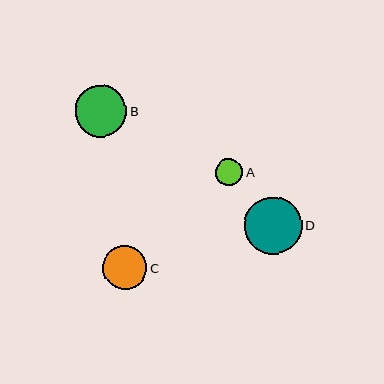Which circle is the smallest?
Circle A is the smallest with a size of approximately 27 pixels.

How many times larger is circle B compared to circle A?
Circle B is approximately 1.9 times the size of circle A.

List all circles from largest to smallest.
From largest to smallest: D, B, C, A.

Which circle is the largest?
Circle D is the largest with a size of approximately 58 pixels.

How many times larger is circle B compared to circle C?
Circle B is approximately 1.2 times the size of circle C.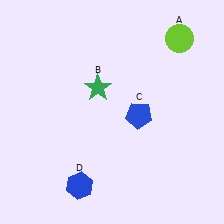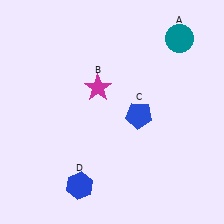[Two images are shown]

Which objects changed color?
A changed from lime to teal. B changed from green to magenta.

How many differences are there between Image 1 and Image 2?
There are 2 differences between the two images.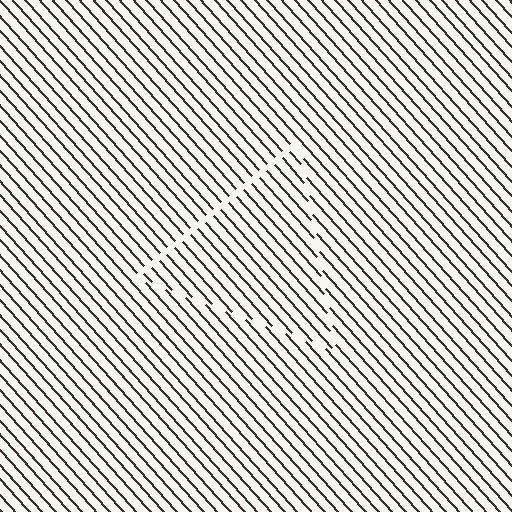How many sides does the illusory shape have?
3 sides — the line-ends trace a triangle.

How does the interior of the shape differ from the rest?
The interior of the shape contains the same grating, shifted by half a period — the contour is defined by the phase discontinuity where line-ends from the inner and outer gratings abut.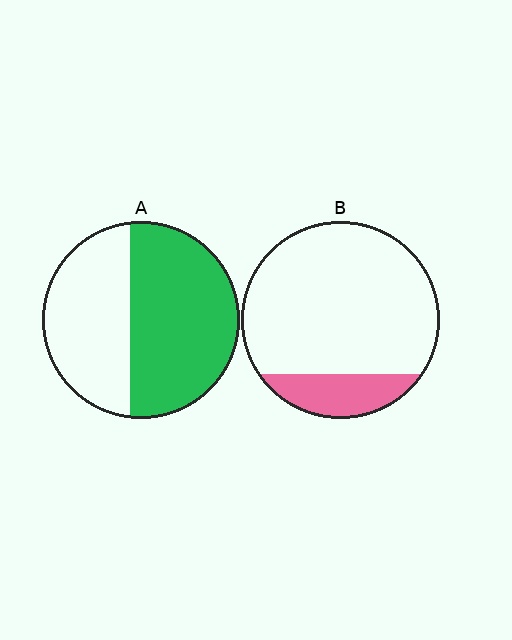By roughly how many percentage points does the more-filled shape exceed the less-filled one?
By roughly 40 percentage points (A over B).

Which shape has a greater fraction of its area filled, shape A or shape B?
Shape A.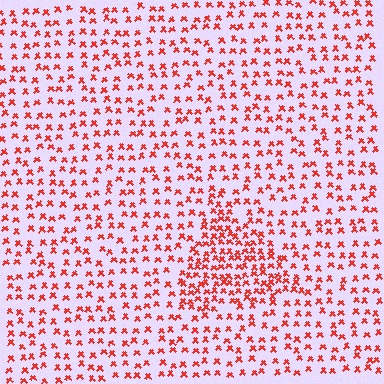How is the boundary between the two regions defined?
The boundary is defined by a change in element density (approximately 2.1x ratio). All elements are the same color, size, and shape.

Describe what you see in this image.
The image contains small red elements arranged at two different densities. A triangle-shaped region is visible where the elements are more densely packed than the surrounding area.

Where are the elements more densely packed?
The elements are more densely packed inside the triangle boundary.